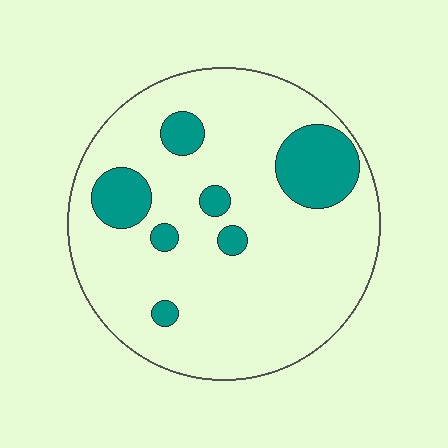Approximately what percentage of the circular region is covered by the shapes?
Approximately 15%.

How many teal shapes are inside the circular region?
7.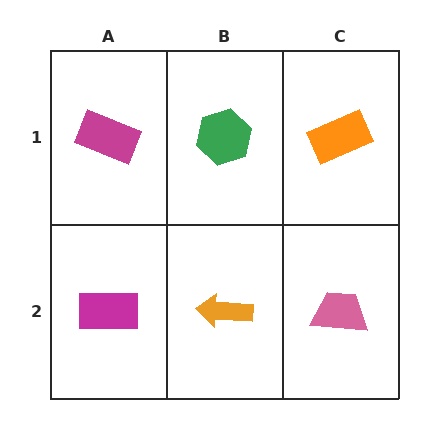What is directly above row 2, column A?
A magenta rectangle.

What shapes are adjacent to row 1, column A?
A magenta rectangle (row 2, column A), a green hexagon (row 1, column B).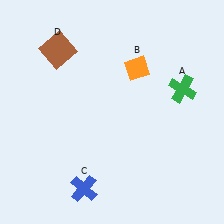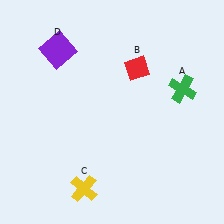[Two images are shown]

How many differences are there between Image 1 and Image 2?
There are 3 differences between the two images.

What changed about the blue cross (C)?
In Image 1, C is blue. In Image 2, it changed to yellow.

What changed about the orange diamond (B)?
In Image 1, B is orange. In Image 2, it changed to red.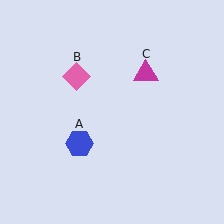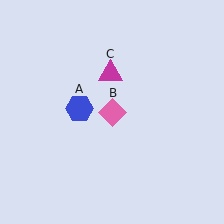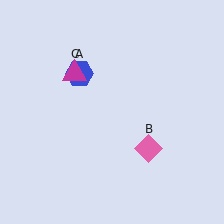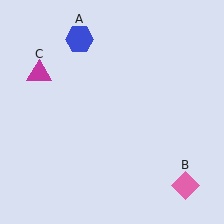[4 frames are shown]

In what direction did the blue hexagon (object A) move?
The blue hexagon (object A) moved up.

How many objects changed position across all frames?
3 objects changed position: blue hexagon (object A), pink diamond (object B), magenta triangle (object C).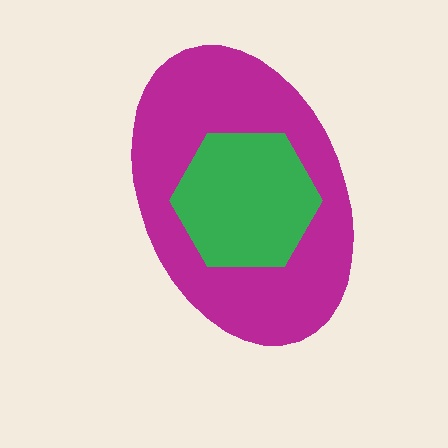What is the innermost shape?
The green hexagon.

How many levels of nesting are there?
2.